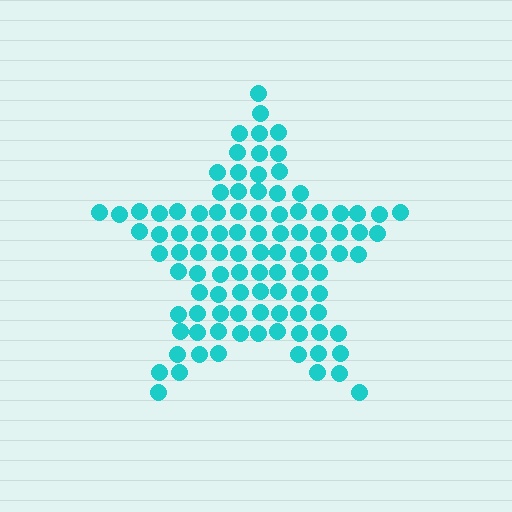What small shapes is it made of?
It is made of small circles.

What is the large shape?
The large shape is a star.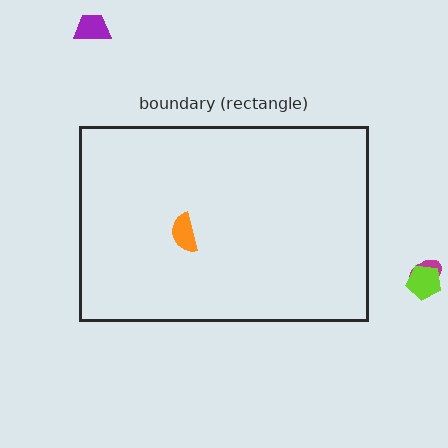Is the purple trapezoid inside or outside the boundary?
Outside.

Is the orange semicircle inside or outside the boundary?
Inside.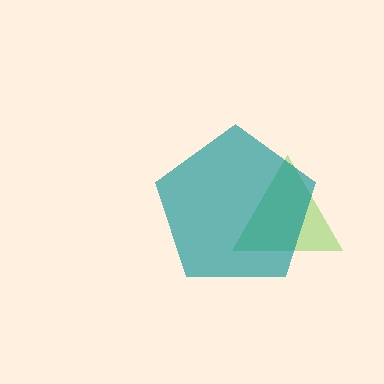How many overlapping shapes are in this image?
There are 2 overlapping shapes in the image.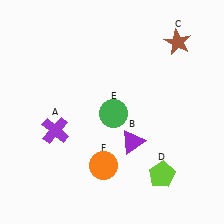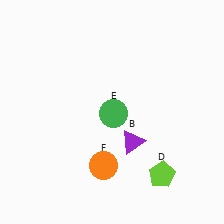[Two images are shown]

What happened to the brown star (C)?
The brown star (C) was removed in Image 2. It was in the top-right area of Image 1.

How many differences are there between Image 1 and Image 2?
There are 2 differences between the two images.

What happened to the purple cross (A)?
The purple cross (A) was removed in Image 2. It was in the bottom-left area of Image 1.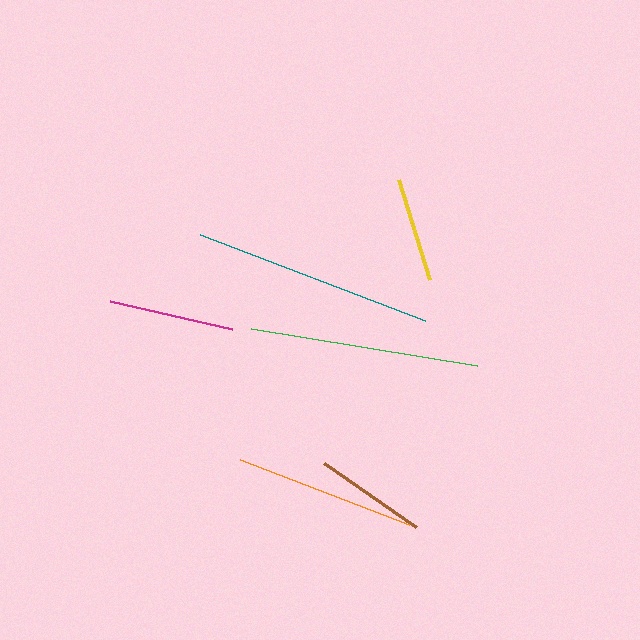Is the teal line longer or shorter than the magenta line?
The teal line is longer than the magenta line.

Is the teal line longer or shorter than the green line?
The teal line is longer than the green line.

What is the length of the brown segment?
The brown segment is approximately 112 pixels long.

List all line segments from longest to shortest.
From longest to shortest: teal, green, orange, magenta, brown, yellow.